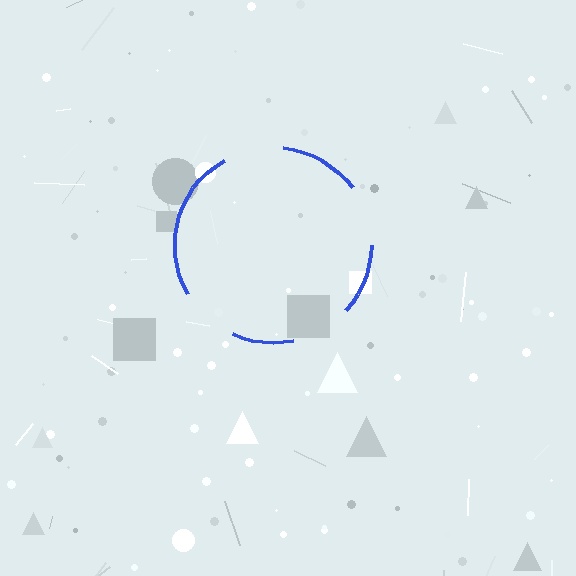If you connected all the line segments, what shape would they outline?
They would outline a circle.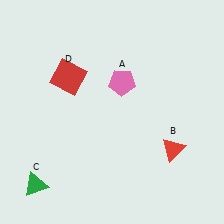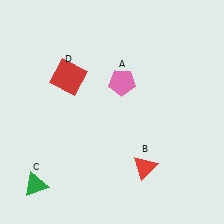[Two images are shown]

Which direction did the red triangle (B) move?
The red triangle (B) moved left.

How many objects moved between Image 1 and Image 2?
1 object moved between the two images.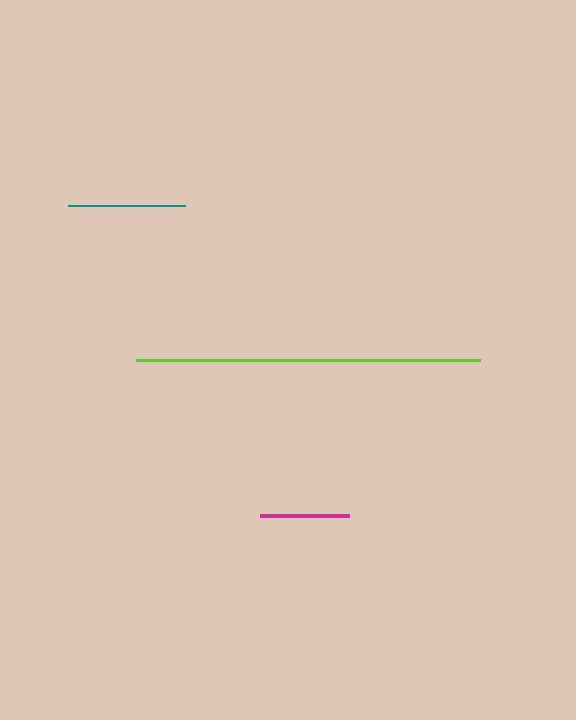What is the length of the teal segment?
The teal segment is approximately 116 pixels long.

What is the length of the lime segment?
The lime segment is approximately 344 pixels long.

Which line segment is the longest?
The lime line is the longest at approximately 344 pixels.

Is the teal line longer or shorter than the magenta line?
The teal line is longer than the magenta line.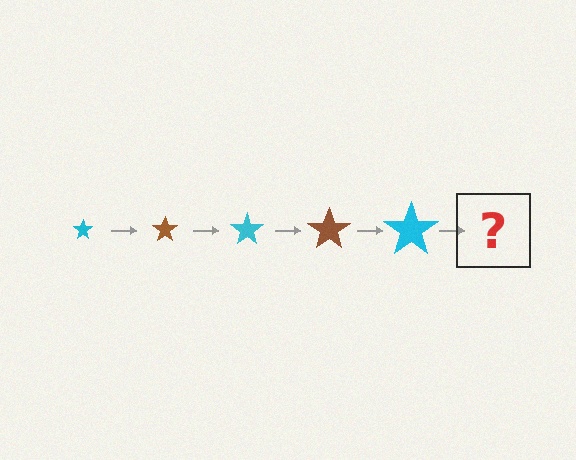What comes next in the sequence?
The next element should be a brown star, larger than the previous one.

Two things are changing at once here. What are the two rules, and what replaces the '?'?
The two rules are that the star grows larger each step and the color cycles through cyan and brown. The '?' should be a brown star, larger than the previous one.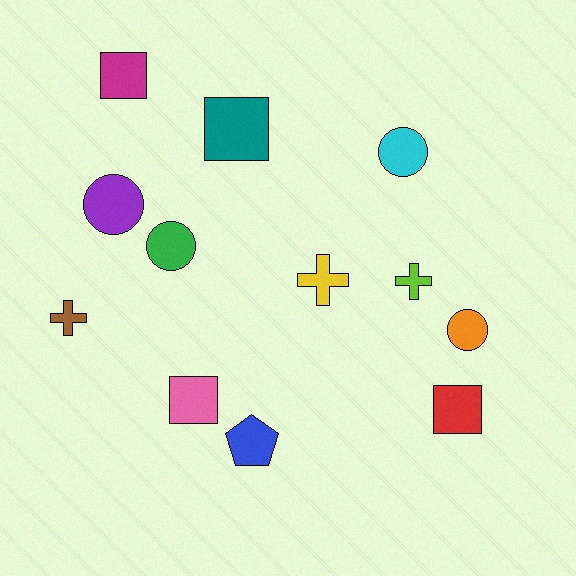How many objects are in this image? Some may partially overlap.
There are 12 objects.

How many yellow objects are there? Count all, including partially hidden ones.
There is 1 yellow object.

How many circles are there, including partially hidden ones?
There are 4 circles.